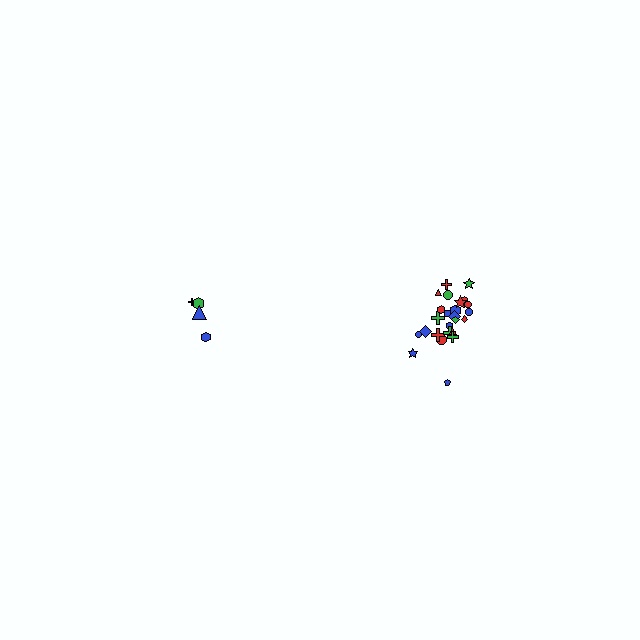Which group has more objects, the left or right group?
The right group.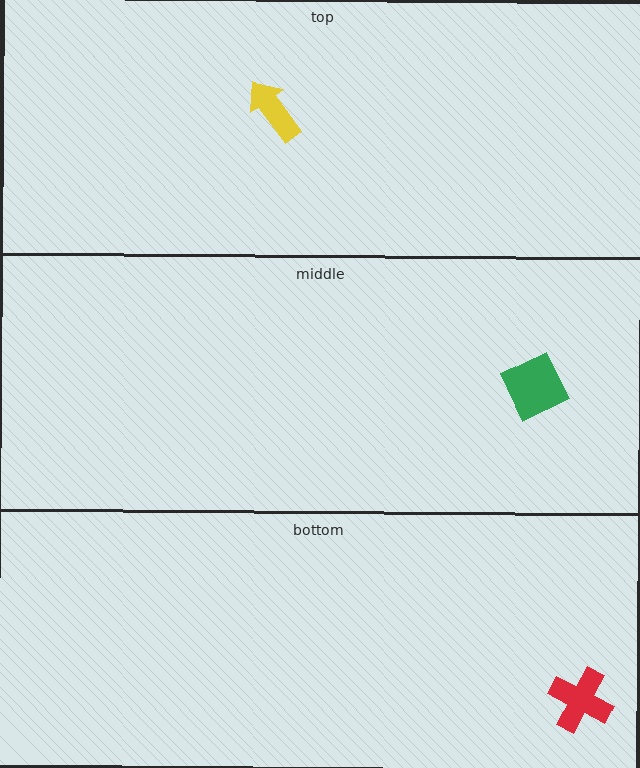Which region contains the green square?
The middle region.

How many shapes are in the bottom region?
1.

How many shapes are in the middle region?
1.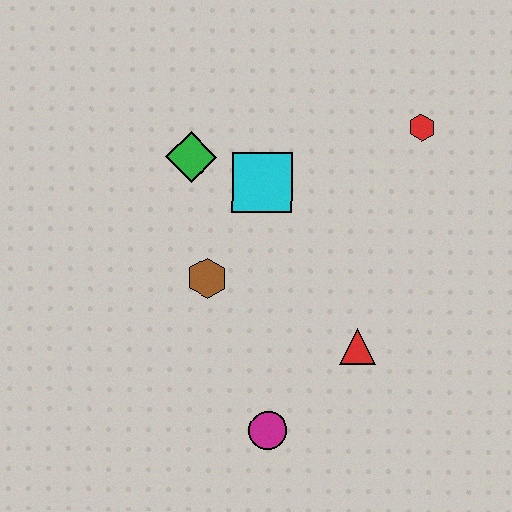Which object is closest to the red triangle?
The magenta circle is closest to the red triangle.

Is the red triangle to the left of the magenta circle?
No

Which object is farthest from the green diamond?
The magenta circle is farthest from the green diamond.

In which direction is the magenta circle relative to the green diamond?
The magenta circle is below the green diamond.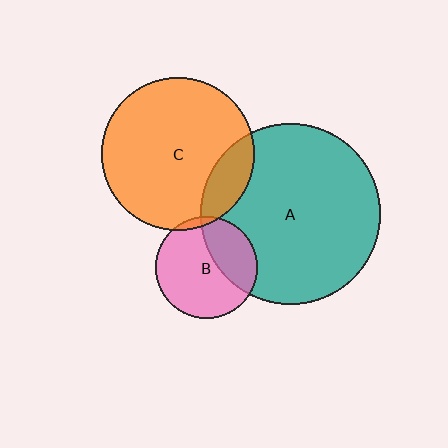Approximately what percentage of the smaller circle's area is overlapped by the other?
Approximately 35%.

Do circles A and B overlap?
Yes.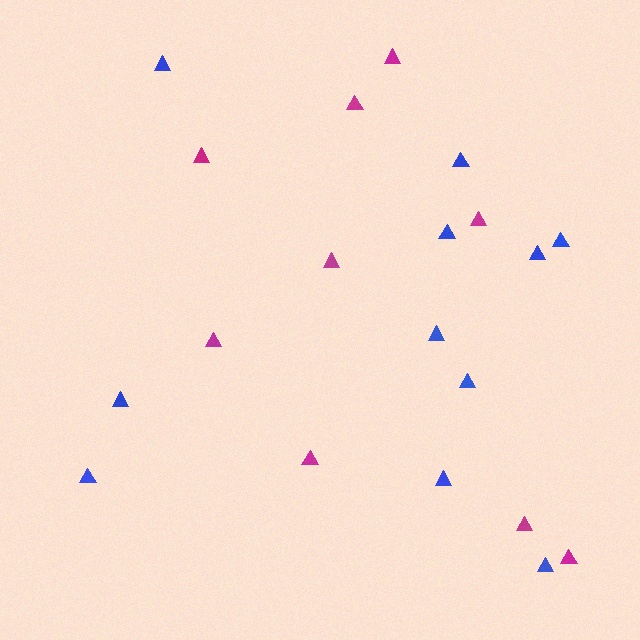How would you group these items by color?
There are 2 groups: one group of magenta triangles (9) and one group of blue triangles (11).